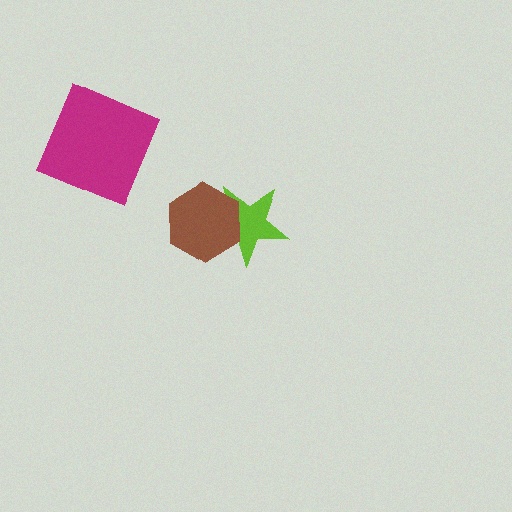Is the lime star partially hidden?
Yes, it is partially covered by another shape.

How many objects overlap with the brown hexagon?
1 object overlaps with the brown hexagon.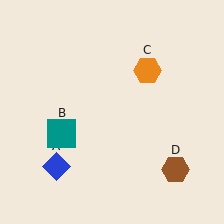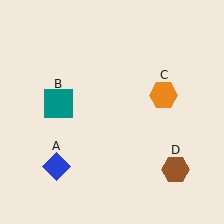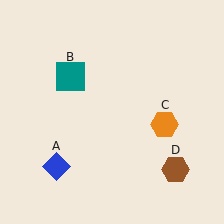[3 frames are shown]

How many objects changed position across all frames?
2 objects changed position: teal square (object B), orange hexagon (object C).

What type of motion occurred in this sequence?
The teal square (object B), orange hexagon (object C) rotated clockwise around the center of the scene.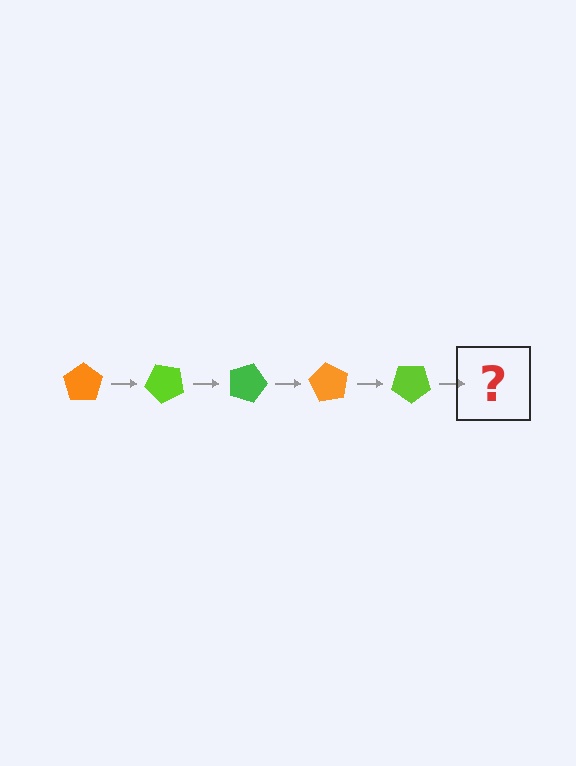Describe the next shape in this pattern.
It should be a green pentagon, rotated 225 degrees from the start.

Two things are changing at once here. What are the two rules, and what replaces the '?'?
The two rules are that it rotates 45 degrees each step and the color cycles through orange, lime, and green. The '?' should be a green pentagon, rotated 225 degrees from the start.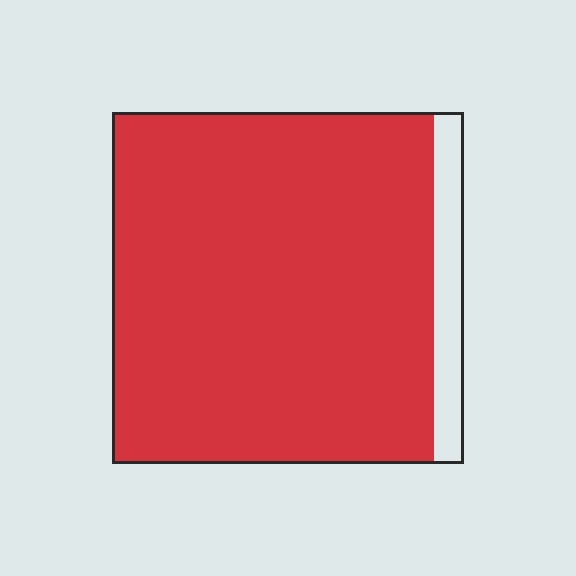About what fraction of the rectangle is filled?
About nine tenths (9/10).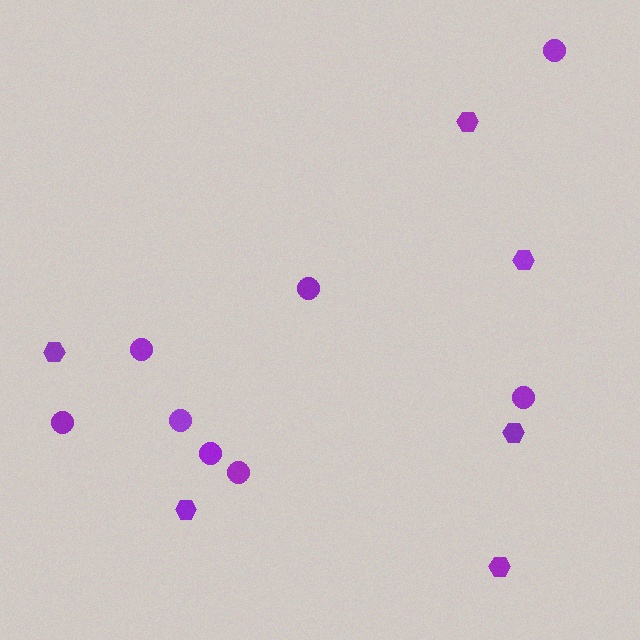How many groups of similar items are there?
There are 2 groups: one group of hexagons (6) and one group of circles (8).